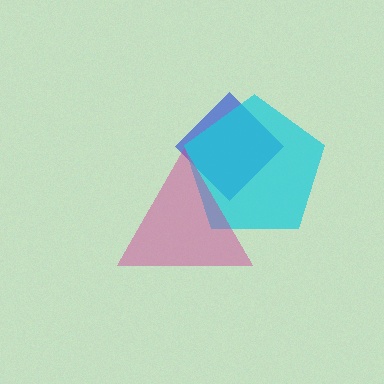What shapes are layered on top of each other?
The layered shapes are: a blue diamond, a cyan pentagon, a magenta triangle.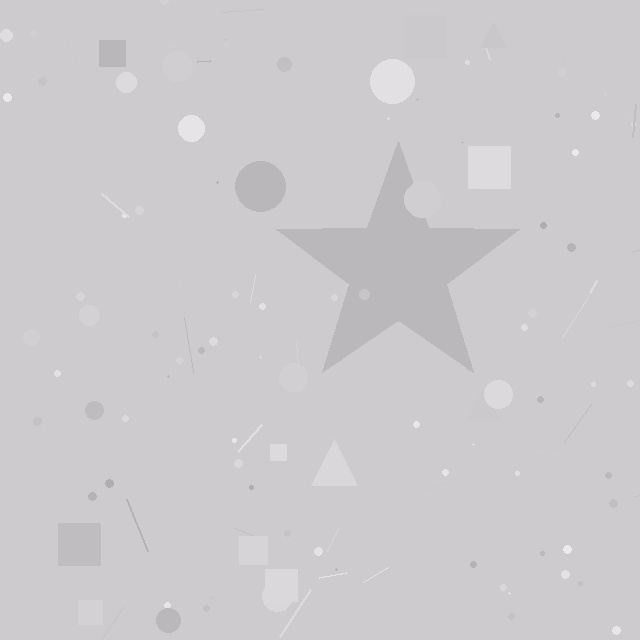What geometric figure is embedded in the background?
A star is embedded in the background.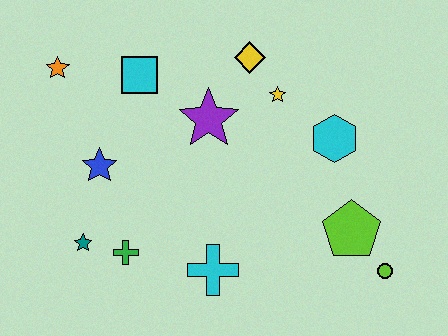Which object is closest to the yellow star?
The yellow diamond is closest to the yellow star.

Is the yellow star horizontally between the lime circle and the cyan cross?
Yes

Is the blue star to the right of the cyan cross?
No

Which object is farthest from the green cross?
The lime circle is farthest from the green cross.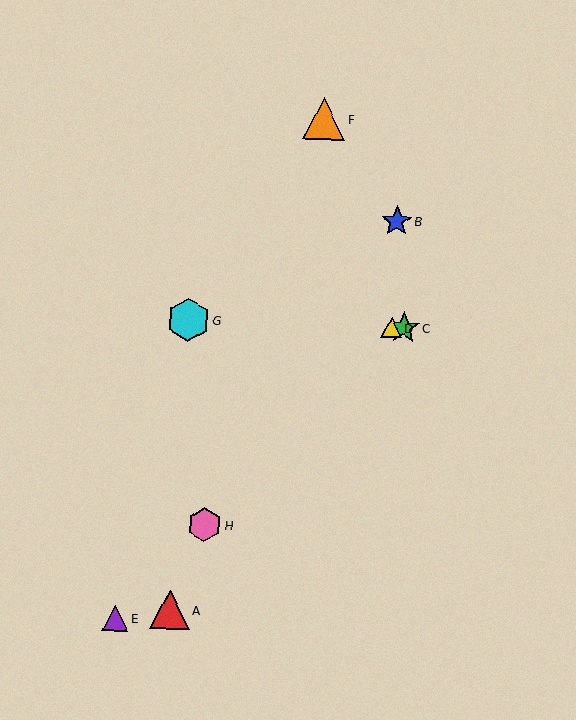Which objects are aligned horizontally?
Objects C, D, G are aligned horizontally.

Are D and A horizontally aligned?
No, D is at y≈328 and A is at y≈609.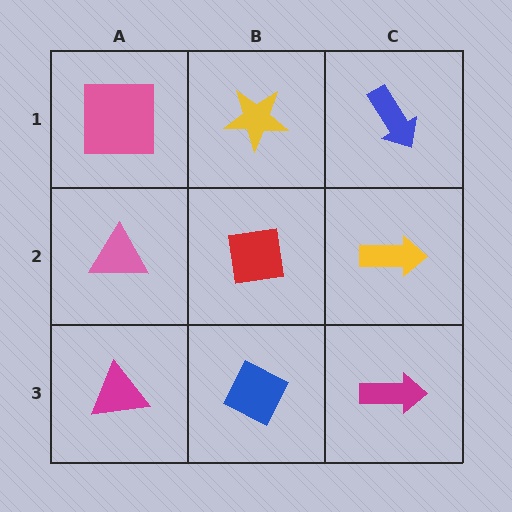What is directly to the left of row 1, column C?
A yellow star.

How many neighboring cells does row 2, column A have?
3.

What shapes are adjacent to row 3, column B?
A red square (row 2, column B), a magenta triangle (row 3, column A), a magenta arrow (row 3, column C).